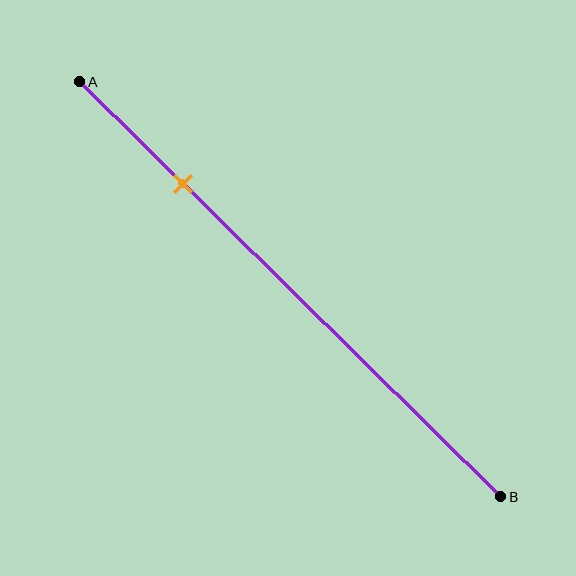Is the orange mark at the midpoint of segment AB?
No, the mark is at about 25% from A, not at the 50% midpoint.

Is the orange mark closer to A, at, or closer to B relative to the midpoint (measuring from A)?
The orange mark is closer to point A than the midpoint of segment AB.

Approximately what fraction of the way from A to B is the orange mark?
The orange mark is approximately 25% of the way from A to B.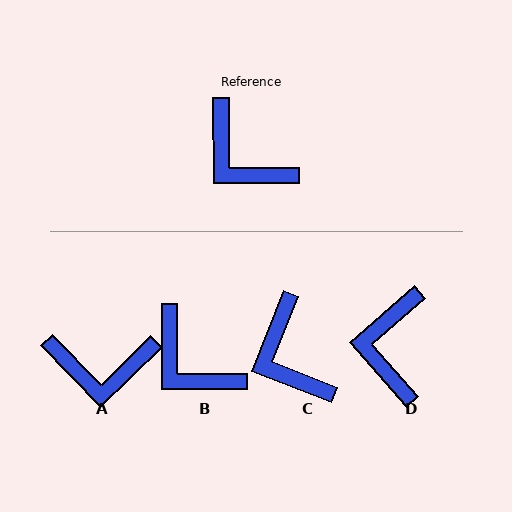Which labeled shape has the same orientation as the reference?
B.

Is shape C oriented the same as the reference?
No, it is off by about 22 degrees.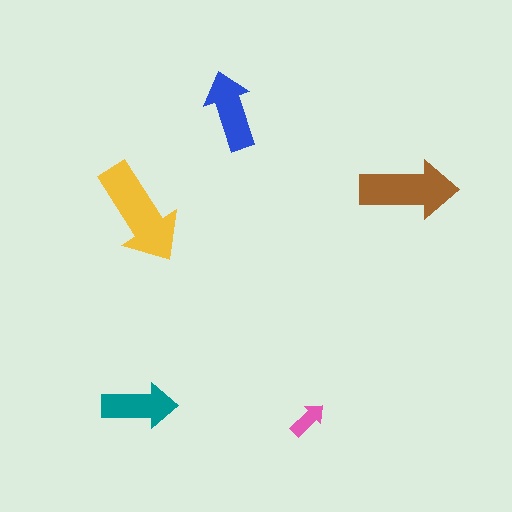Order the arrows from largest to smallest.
the yellow one, the brown one, the blue one, the teal one, the pink one.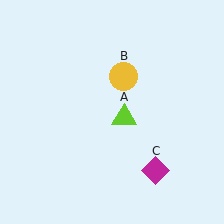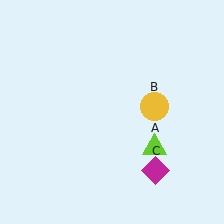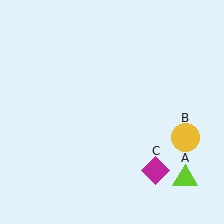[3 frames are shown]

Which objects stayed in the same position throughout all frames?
Magenta diamond (object C) remained stationary.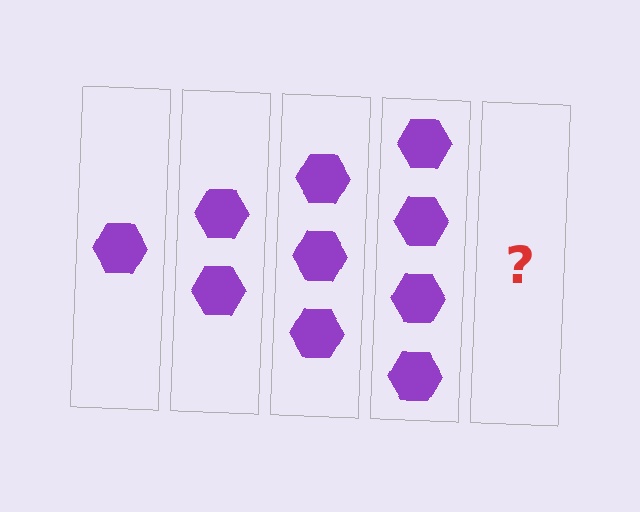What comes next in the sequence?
The next element should be 5 hexagons.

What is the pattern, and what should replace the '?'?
The pattern is that each step adds one more hexagon. The '?' should be 5 hexagons.